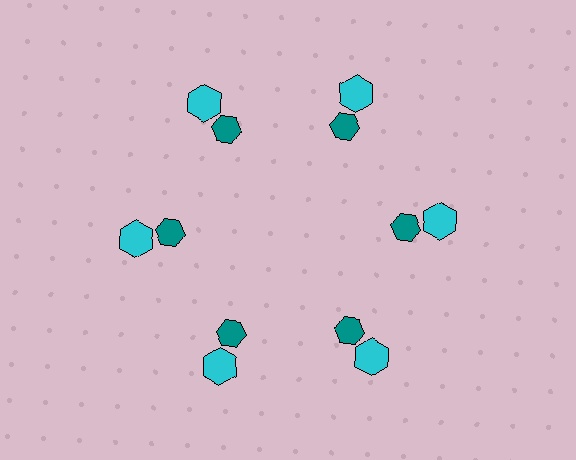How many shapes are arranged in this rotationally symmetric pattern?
There are 12 shapes, arranged in 6 groups of 2.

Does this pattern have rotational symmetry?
Yes, this pattern has 6-fold rotational symmetry. It looks the same after rotating 60 degrees around the center.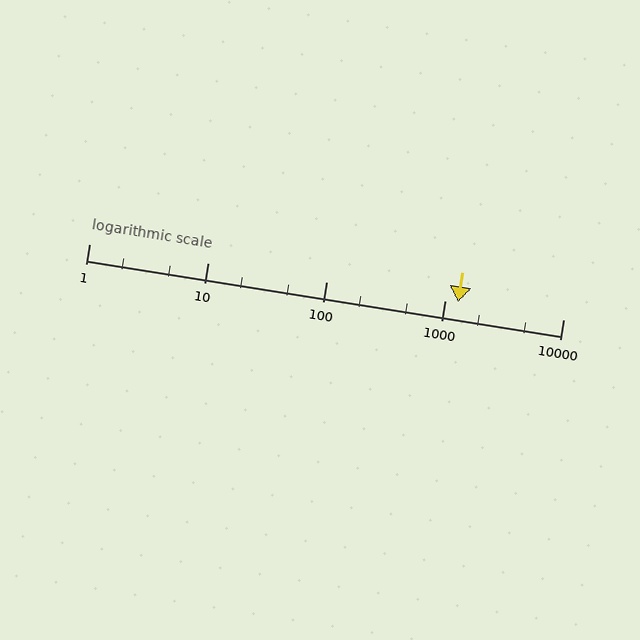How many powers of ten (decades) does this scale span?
The scale spans 4 decades, from 1 to 10000.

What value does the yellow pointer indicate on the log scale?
The pointer indicates approximately 1300.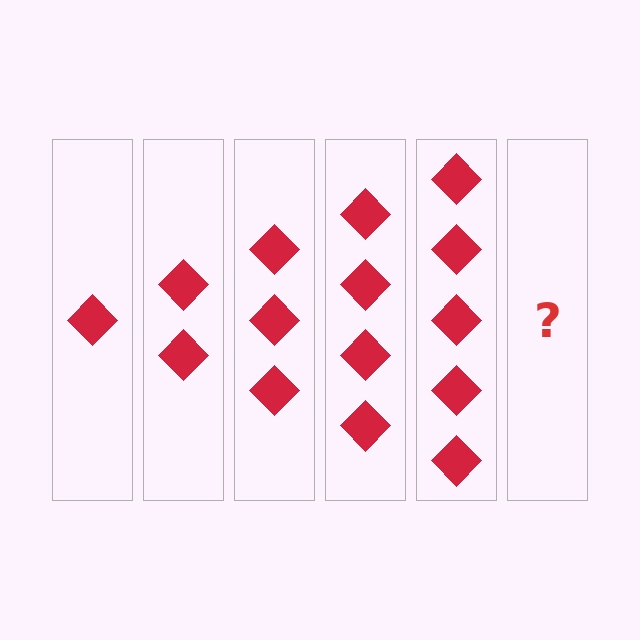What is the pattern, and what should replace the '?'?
The pattern is that each step adds one more diamond. The '?' should be 6 diamonds.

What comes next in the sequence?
The next element should be 6 diamonds.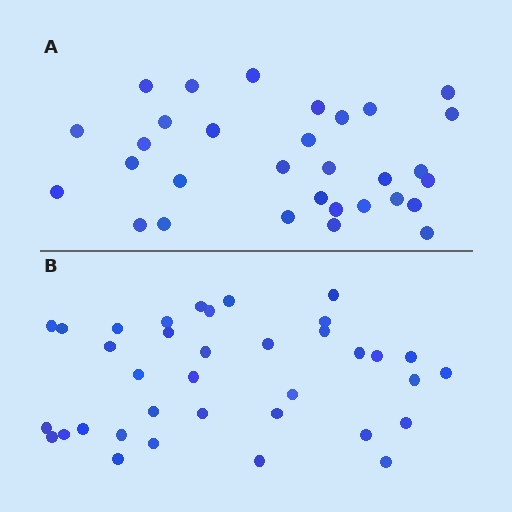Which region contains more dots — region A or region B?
Region B (the bottom region) has more dots.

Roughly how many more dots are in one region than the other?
Region B has about 5 more dots than region A.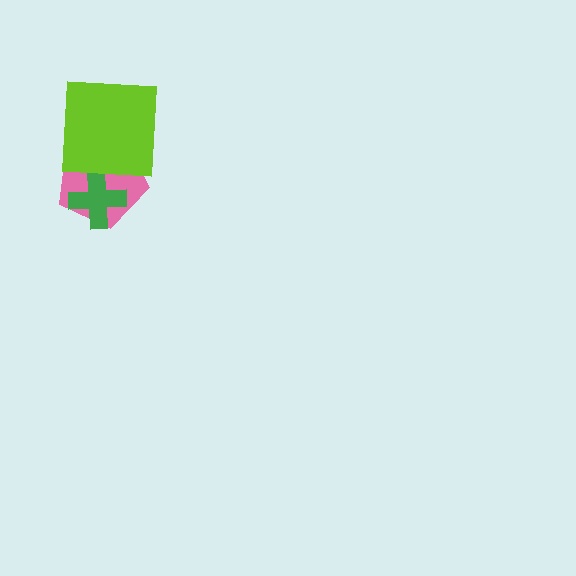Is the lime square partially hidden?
No, no other shape covers it.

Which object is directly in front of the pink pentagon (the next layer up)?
The green cross is directly in front of the pink pentagon.